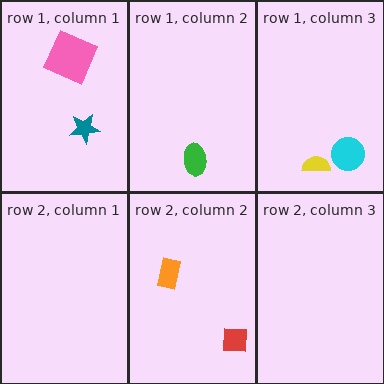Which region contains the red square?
The row 2, column 2 region.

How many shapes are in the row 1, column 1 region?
2.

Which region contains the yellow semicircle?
The row 1, column 3 region.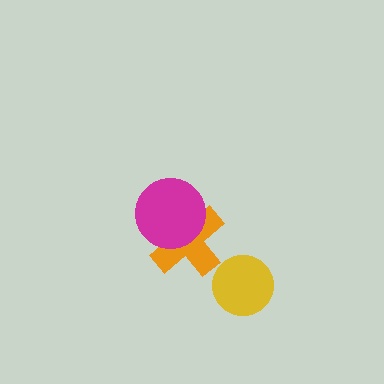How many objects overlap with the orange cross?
1 object overlaps with the orange cross.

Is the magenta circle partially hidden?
No, no other shape covers it.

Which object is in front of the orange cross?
The magenta circle is in front of the orange cross.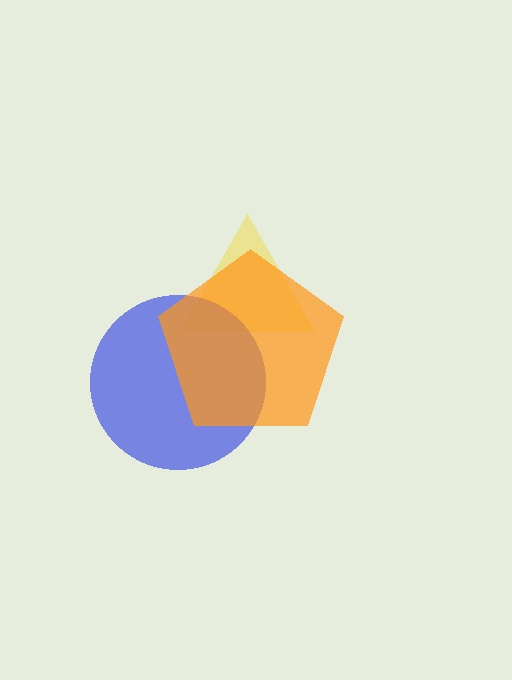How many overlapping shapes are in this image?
There are 3 overlapping shapes in the image.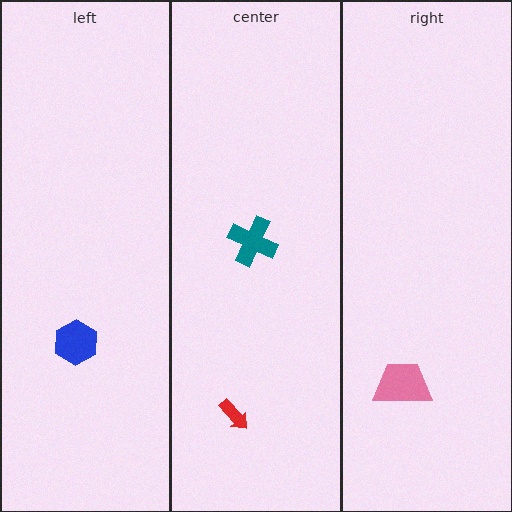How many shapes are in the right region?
1.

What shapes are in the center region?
The teal cross, the red arrow.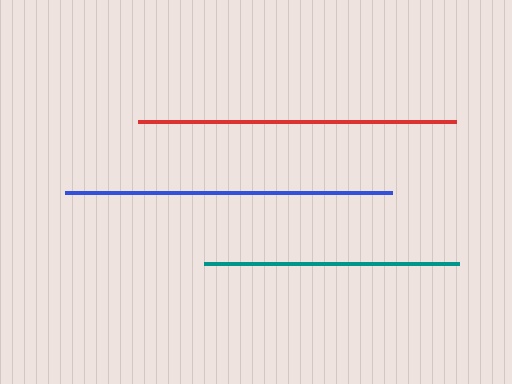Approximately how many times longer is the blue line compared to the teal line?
The blue line is approximately 1.3 times the length of the teal line.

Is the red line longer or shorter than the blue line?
The blue line is longer than the red line.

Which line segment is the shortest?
The teal line is the shortest at approximately 255 pixels.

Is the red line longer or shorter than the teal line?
The red line is longer than the teal line.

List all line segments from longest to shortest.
From longest to shortest: blue, red, teal.